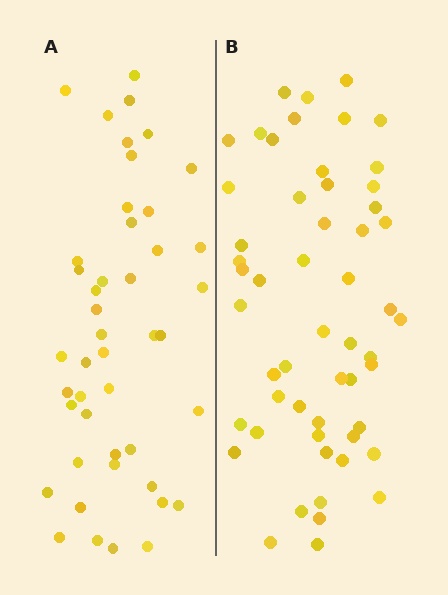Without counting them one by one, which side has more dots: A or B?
Region B (the right region) has more dots.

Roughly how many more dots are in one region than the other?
Region B has roughly 8 or so more dots than region A.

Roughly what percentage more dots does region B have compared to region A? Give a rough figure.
About 20% more.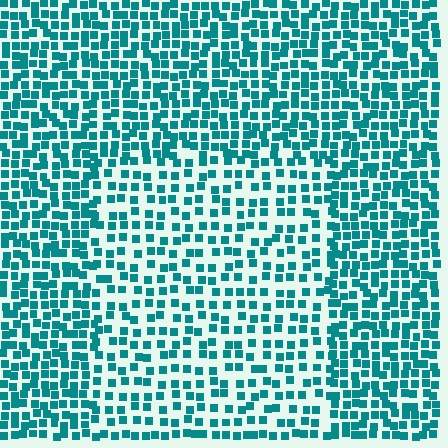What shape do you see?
I see a rectangle.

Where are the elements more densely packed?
The elements are more densely packed outside the rectangle boundary.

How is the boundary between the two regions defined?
The boundary is defined by a change in element density (approximately 1.7x ratio). All elements are the same color, size, and shape.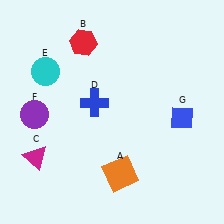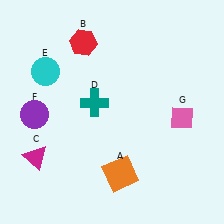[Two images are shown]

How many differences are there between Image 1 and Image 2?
There are 2 differences between the two images.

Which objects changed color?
D changed from blue to teal. G changed from blue to pink.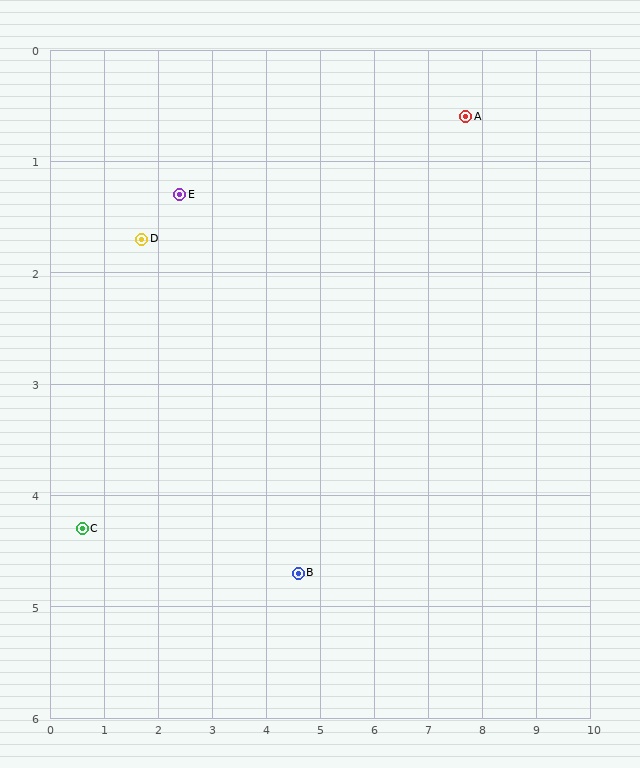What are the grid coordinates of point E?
Point E is at approximately (2.4, 1.3).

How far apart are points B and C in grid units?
Points B and C are about 4.0 grid units apart.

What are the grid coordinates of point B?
Point B is at approximately (4.6, 4.7).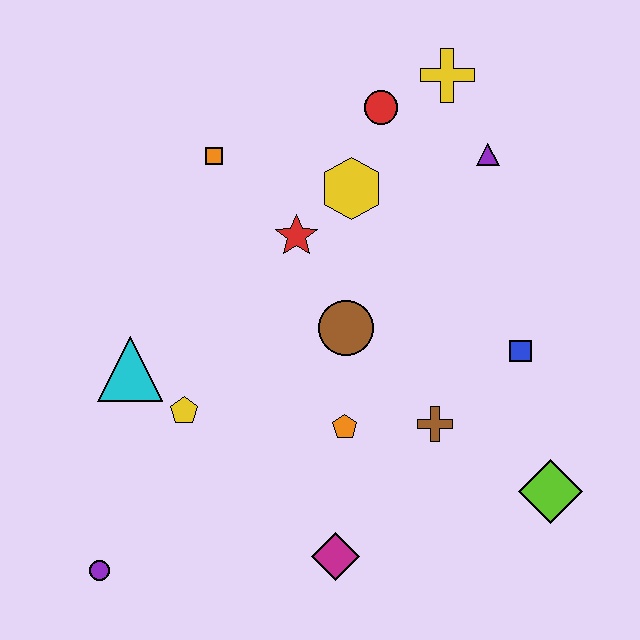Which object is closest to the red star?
The yellow hexagon is closest to the red star.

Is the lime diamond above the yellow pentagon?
No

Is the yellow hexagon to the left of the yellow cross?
Yes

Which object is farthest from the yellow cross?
The purple circle is farthest from the yellow cross.